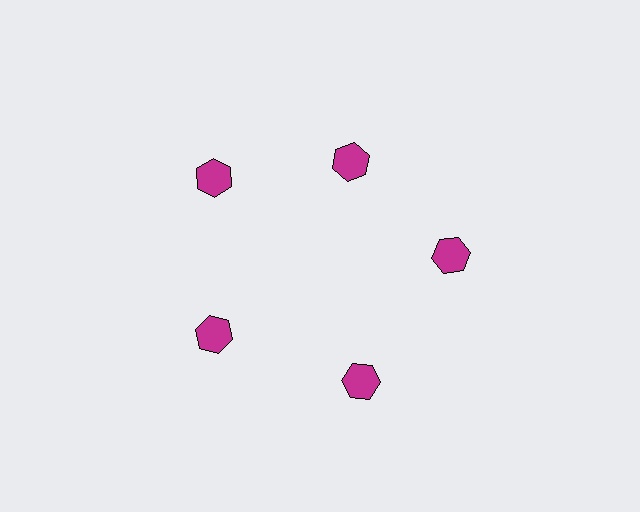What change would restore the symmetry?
The symmetry would be restored by moving it outward, back onto the ring so that all 5 hexagons sit at equal angles and equal distance from the center.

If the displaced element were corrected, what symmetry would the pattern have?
It would have 5-fold rotational symmetry — the pattern would map onto itself every 72 degrees.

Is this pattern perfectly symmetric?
No. The 5 magenta hexagons are arranged in a ring, but one element near the 1 o'clock position is pulled inward toward the center, breaking the 5-fold rotational symmetry.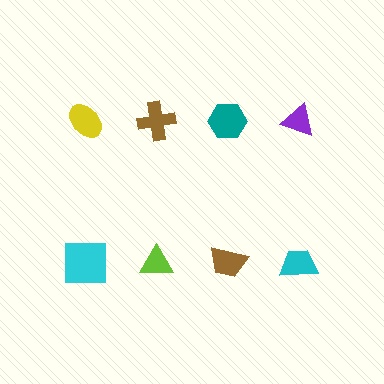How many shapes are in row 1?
4 shapes.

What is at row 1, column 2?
A brown cross.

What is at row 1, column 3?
A teal hexagon.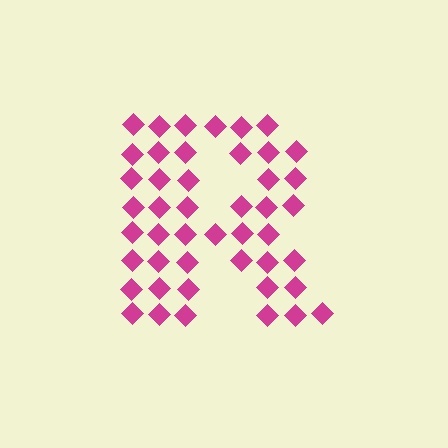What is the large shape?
The large shape is the letter R.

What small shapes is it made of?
It is made of small diamonds.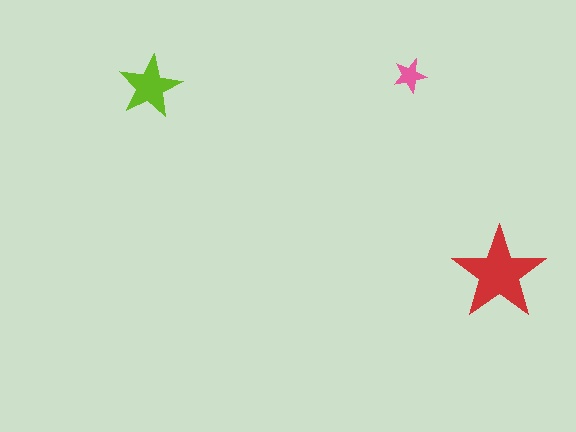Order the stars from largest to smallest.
the red one, the lime one, the pink one.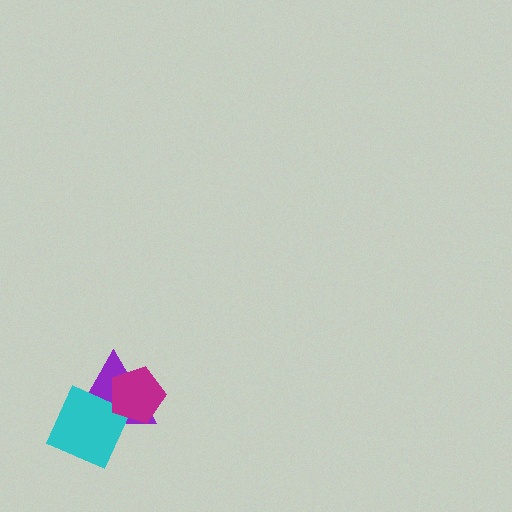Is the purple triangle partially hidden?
Yes, it is partially covered by another shape.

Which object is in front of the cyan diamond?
The magenta pentagon is in front of the cyan diamond.